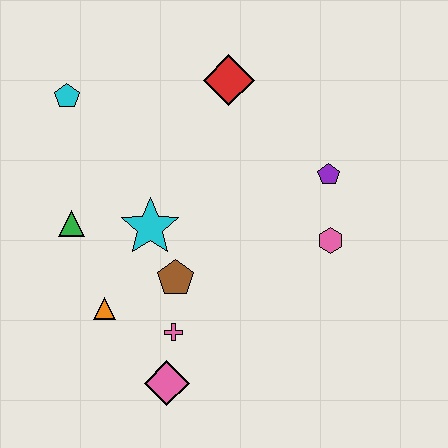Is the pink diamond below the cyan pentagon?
Yes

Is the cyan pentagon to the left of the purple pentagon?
Yes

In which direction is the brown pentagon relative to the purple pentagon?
The brown pentagon is to the left of the purple pentagon.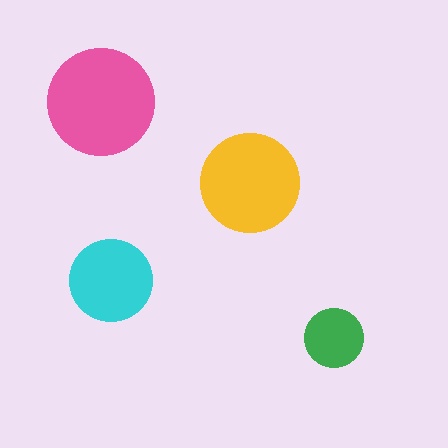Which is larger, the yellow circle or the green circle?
The yellow one.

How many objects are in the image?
There are 4 objects in the image.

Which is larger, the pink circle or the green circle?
The pink one.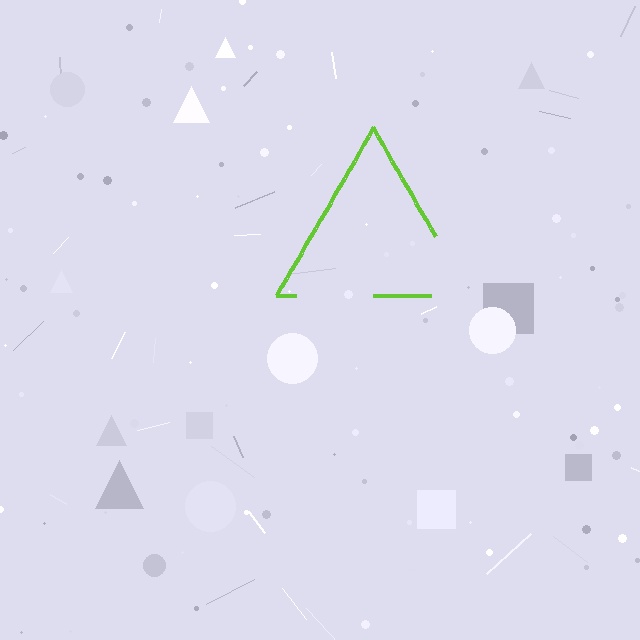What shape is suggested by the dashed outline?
The dashed outline suggests a triangle.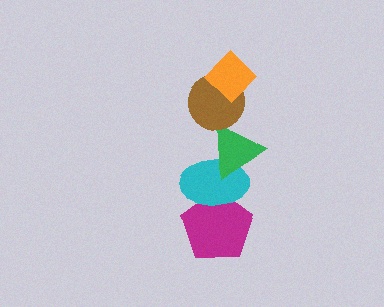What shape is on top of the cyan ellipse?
The green triangle is on top of the cyan ellipse.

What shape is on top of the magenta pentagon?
The cyan ellipse is on top of the magenta pentagon.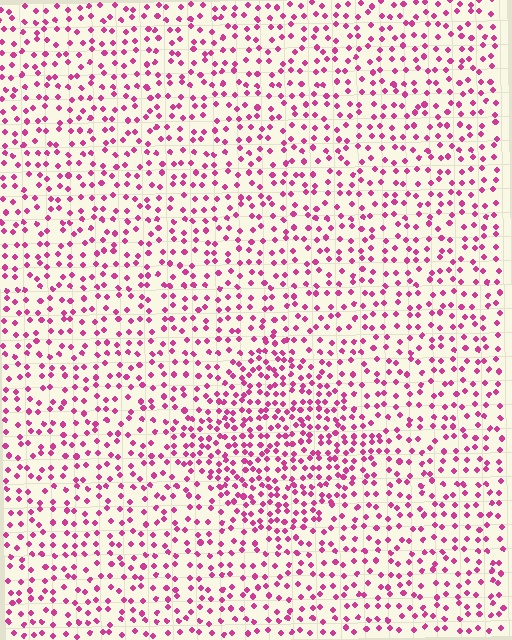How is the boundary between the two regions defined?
The boundary is defined by a change in element density (approximately 1.7x ratio). All elements are the same color, size, and shape.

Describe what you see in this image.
The image contains small magenta elements arranged at two different densities. A diamond-shaped region is visible where the elements are more densely packed than the surrounding area.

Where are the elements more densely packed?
The elements are more densely packed inside the diamond boundary.